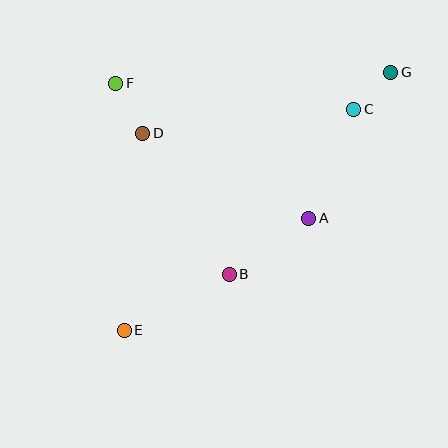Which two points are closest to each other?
Points C and G are closest to each other.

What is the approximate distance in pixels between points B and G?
The distance between B and G is approximately 258 pixels.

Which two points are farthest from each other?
Points E and G are farthest from each other.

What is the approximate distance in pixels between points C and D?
The distance between C and D is approximately 212 pixels.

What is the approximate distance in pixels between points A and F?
The distance between A and F is approximately 235 pixels.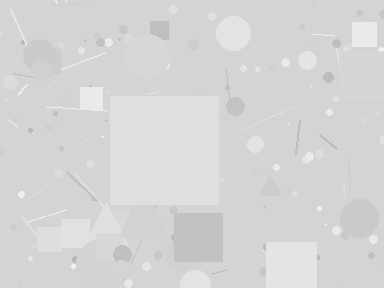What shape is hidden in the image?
A square is hidden in the image.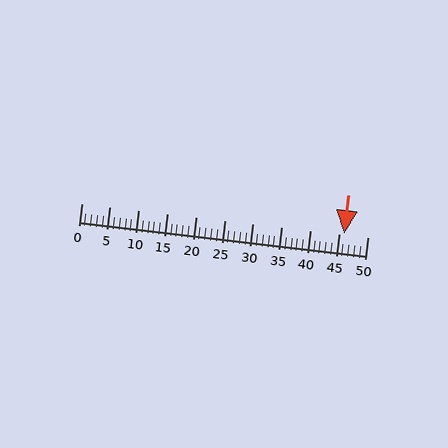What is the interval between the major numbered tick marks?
The major tick marks are spaced 5 units apart.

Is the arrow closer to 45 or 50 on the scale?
The arrow is closer to 45.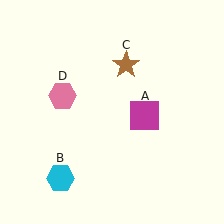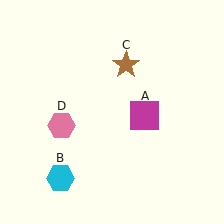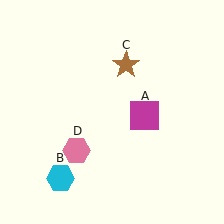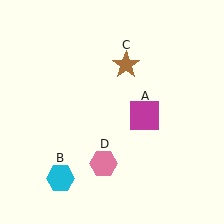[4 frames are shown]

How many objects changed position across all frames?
1 object changed position: pink hexagon (object D).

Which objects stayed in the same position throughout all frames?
Magenta square (object A) and cyan hexagon (object B) and brown star (object C) remained stationary.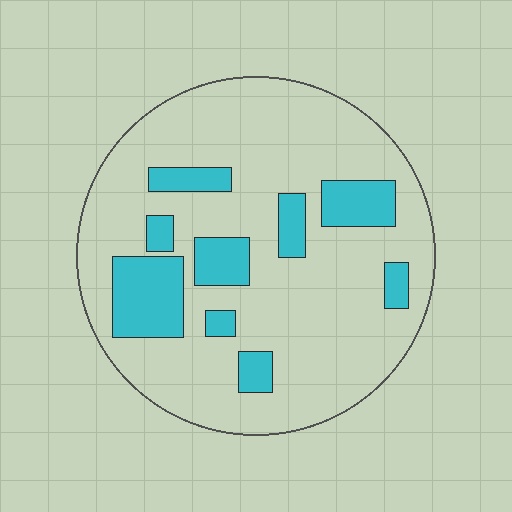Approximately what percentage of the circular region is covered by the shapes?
Approximately 20%.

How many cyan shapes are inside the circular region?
9.